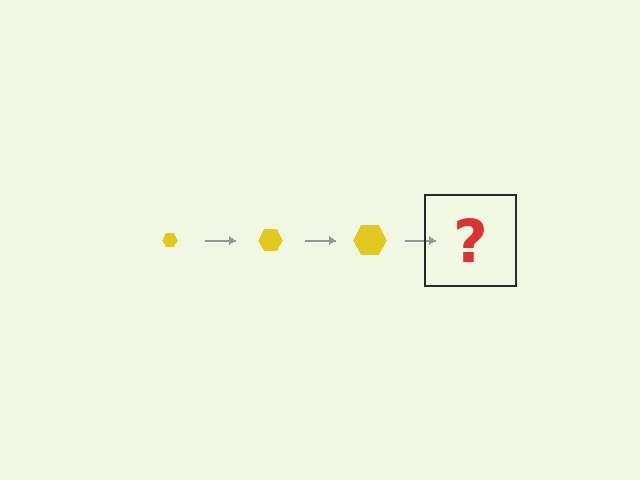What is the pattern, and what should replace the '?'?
The pattern is that the hexagon gets progressively larger each step. The '?' should be a yellow hexagon, larger than the previous one.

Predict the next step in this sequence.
The next step is a yellow hexagon, larger than the previous one.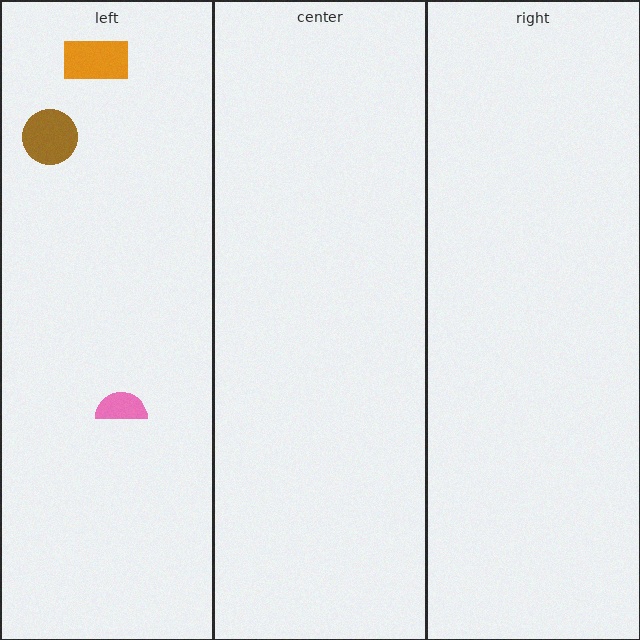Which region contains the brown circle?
The left region.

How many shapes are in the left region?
3.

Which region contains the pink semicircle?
The left region.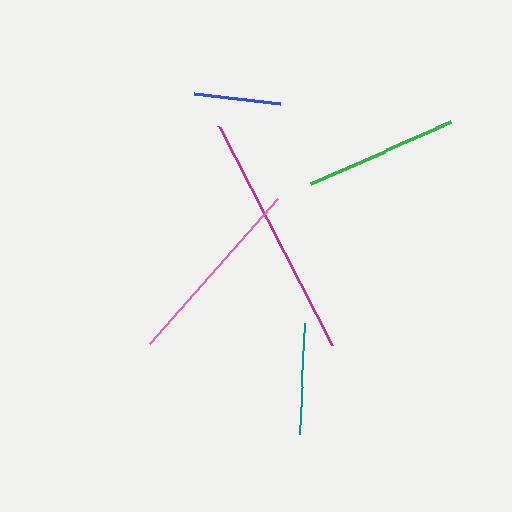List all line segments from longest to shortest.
From longest to shortest: magenta, pink, green, teal, blue.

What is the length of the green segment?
The green segment is approximately 154 pixels long.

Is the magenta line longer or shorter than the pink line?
The magenta line is longer than the pink line.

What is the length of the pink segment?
The pink segment is approximately 194 pixels long.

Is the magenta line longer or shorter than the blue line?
The magenta line is longer than the blue line.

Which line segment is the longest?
The magenta line is the longest at approximately 246 pixels.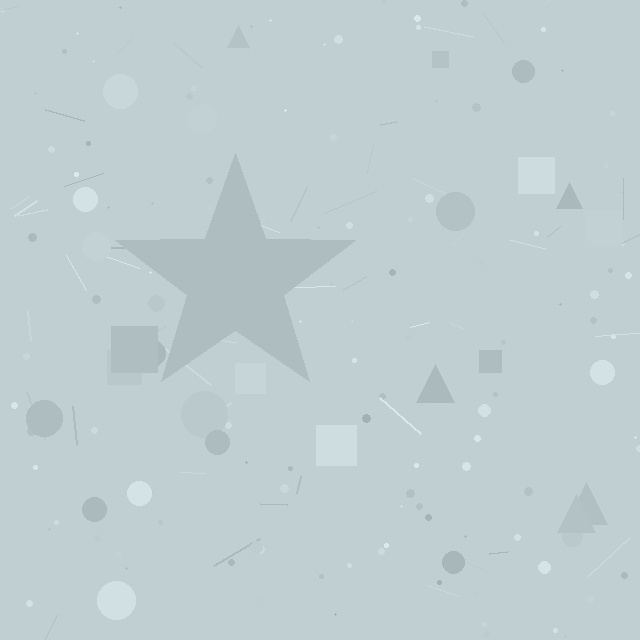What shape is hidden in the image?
A star is hidden in the image.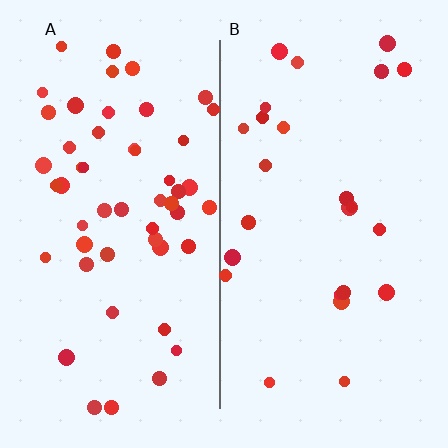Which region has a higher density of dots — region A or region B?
A (the left).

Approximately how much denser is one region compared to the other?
Approximately 2.1× — region A over region B.